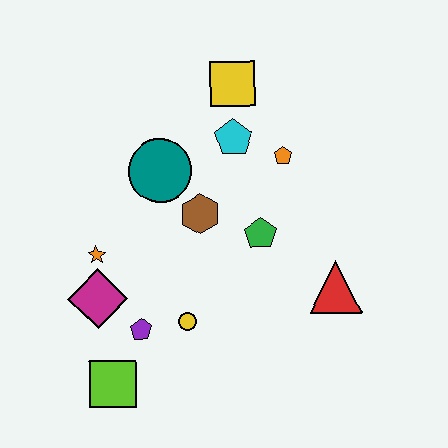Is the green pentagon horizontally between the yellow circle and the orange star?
No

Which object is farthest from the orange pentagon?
The lime square is farthest from the orange pentagon.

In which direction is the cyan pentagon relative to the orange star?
The cyan pentagon is to the right of the orange star.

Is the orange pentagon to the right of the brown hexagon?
Yes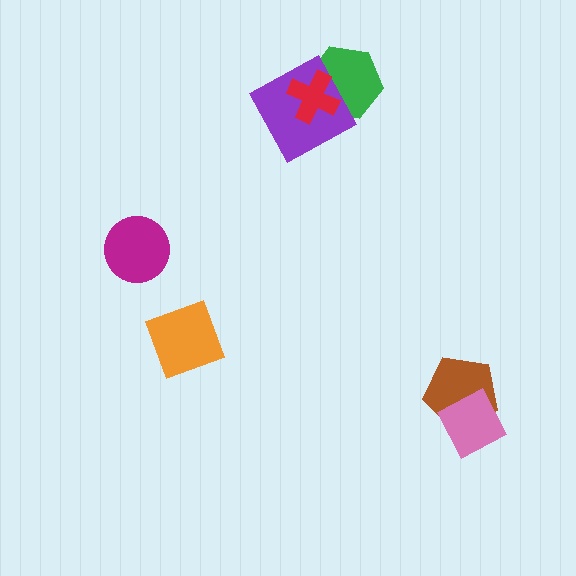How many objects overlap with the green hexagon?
2 objects overlap with the green hexagon.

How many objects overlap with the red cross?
2 objects overlap with the red cross.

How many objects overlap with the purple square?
2 objects overlap with the purple square.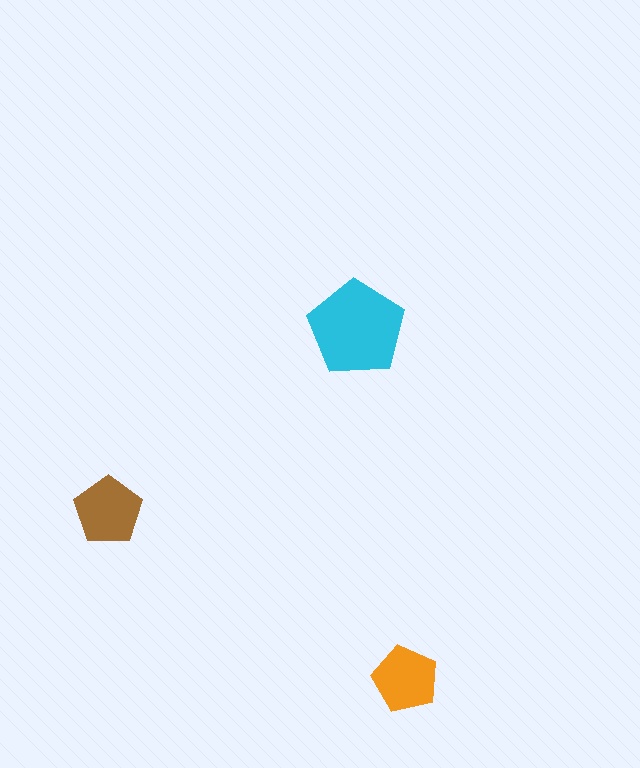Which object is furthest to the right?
The orange pentagon is rightmost.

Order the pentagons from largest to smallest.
the cyan one, the brown one, the orange one.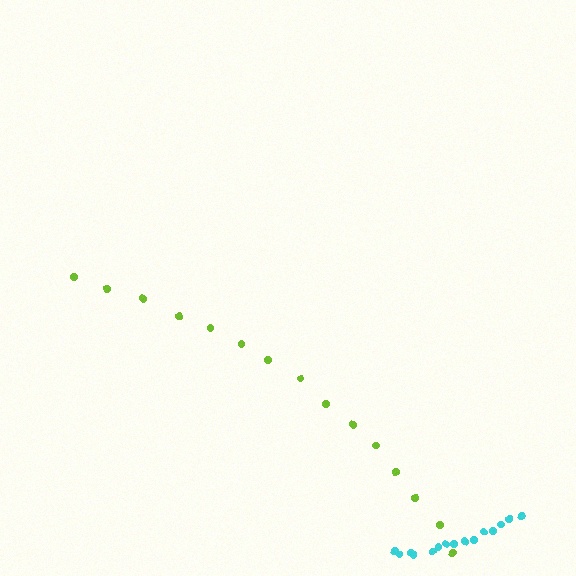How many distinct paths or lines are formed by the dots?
There are 2 distinct paths.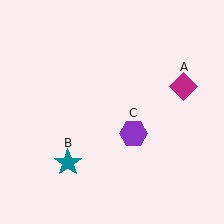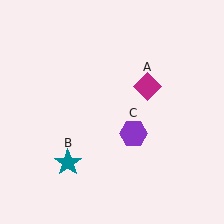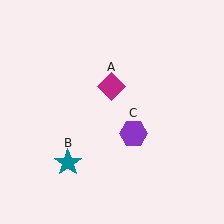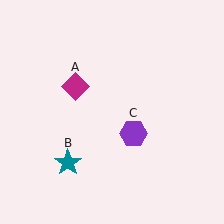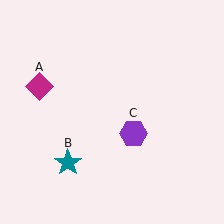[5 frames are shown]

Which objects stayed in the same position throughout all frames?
Teal star (object B) and purple hexagon (object C) remained stationary.